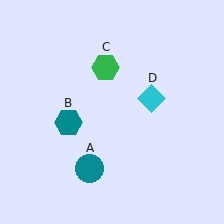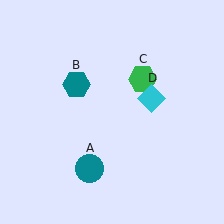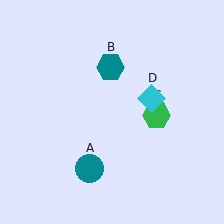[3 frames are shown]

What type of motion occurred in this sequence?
The teal hexagon (object B), green hexagon (object C) rotated clockwise around the center of the scene.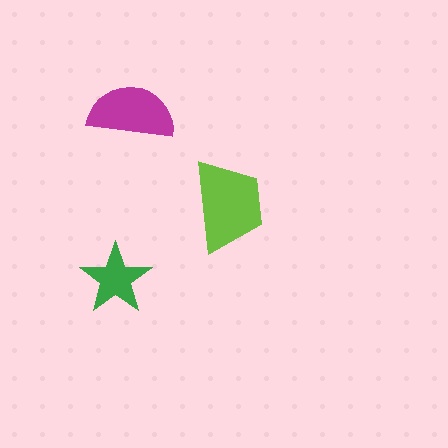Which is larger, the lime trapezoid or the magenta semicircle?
The lime trapezoid.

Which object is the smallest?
The green star.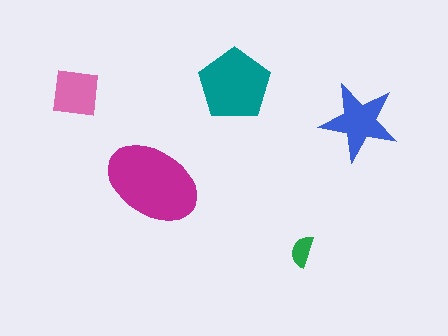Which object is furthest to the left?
The pink square is leftmost.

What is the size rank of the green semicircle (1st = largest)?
5th.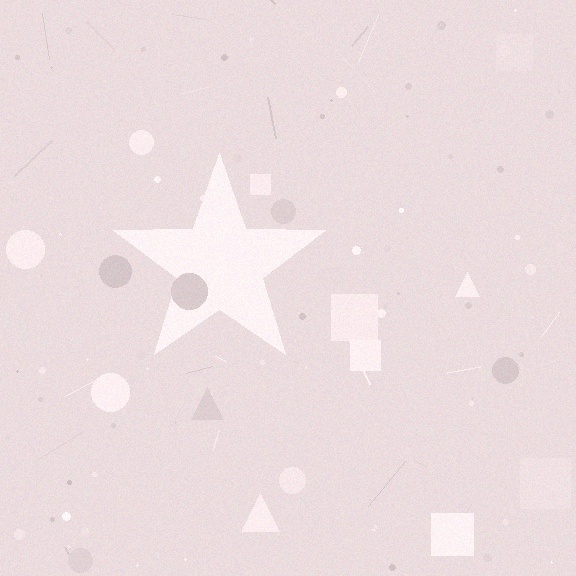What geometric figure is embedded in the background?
A star is embedded in the background.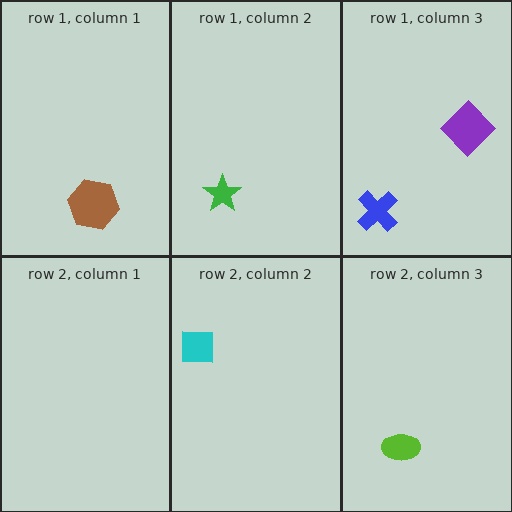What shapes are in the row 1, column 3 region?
The blue cross, the purple diamond.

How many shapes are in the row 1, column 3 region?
2.